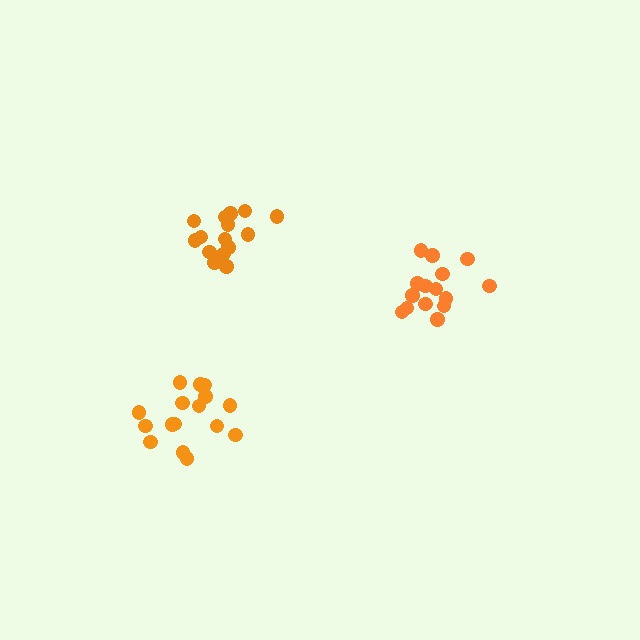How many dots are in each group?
Group 1: 15 dots, Group 2: 15 dots, Group 3: 16 dots (46 total).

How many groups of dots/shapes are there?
There are 3 groups.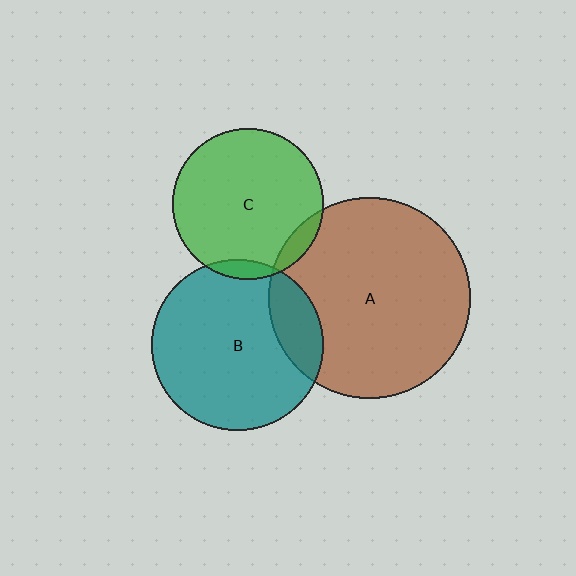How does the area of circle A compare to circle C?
Approximately 1.8 times.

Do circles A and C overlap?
Yes.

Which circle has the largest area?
Circle A (brown).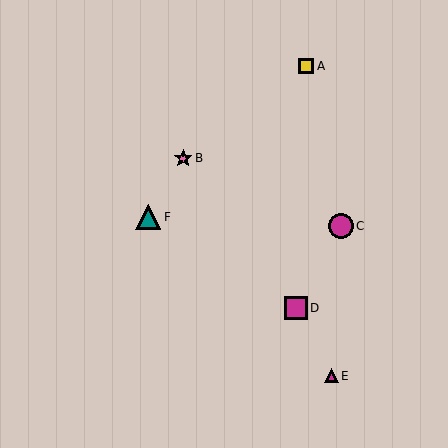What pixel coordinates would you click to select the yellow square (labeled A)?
Click at (306, 66) to select the yellow square A.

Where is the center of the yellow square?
The center of the yellow square is at (306, 66).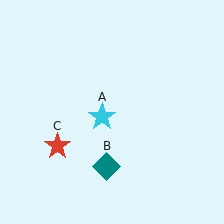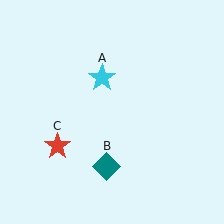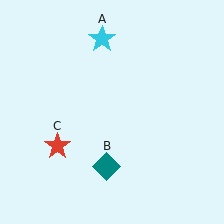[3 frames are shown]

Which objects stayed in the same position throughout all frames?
Teal diamond (object B) and red star (object C) remained stationary.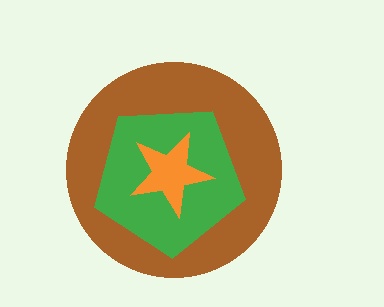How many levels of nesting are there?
3.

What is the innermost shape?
The orange star.